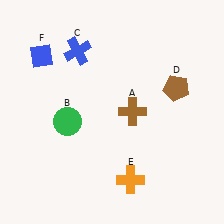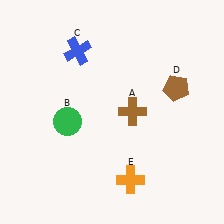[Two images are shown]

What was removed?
The blue diamond (F) was removed in Image 2.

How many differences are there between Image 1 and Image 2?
There is 1 difference between the two images.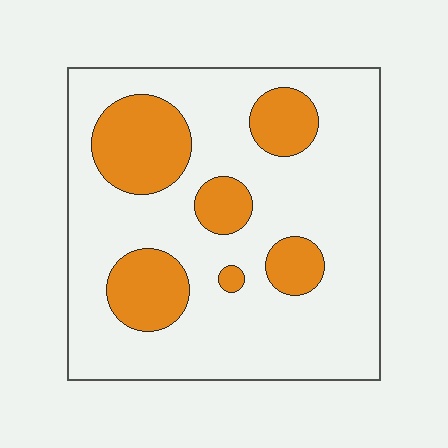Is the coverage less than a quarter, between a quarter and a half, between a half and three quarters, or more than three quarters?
Less than a quarter.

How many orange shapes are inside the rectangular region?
6.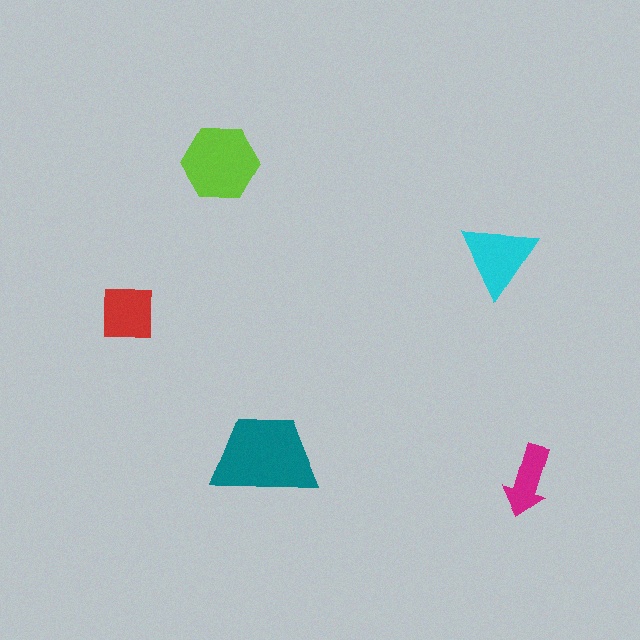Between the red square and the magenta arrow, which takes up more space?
The red square.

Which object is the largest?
The teal trapezoid.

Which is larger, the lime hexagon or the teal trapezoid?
The teal trapezoid.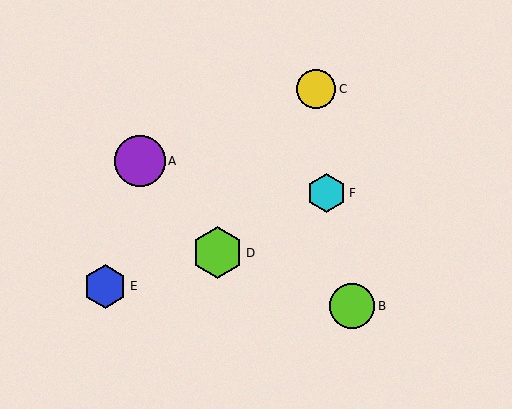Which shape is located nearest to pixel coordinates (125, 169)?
The purple circle (labeled A) at (140, 161) is nearest to that location.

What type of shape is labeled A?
Shape A is a purple circle.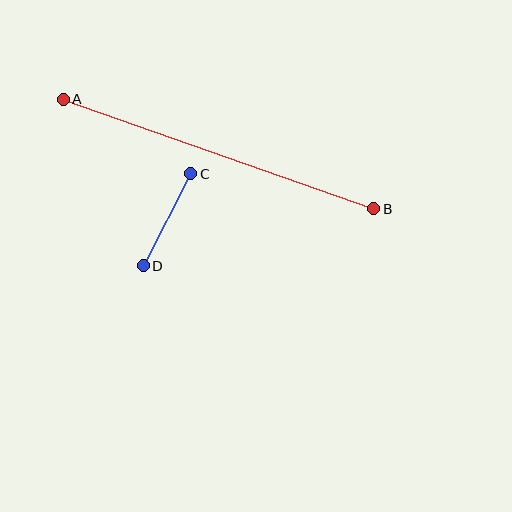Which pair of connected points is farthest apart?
Points A and B are farthest apart.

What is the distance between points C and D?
The distance is approximately 103 pixels.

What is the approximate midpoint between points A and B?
The midpoint is at approximately (219, 154) pixels.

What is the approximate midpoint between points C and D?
The midpoint is at approximately (167, 220) pixels.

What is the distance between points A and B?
The distance is approximately 329 pixels.